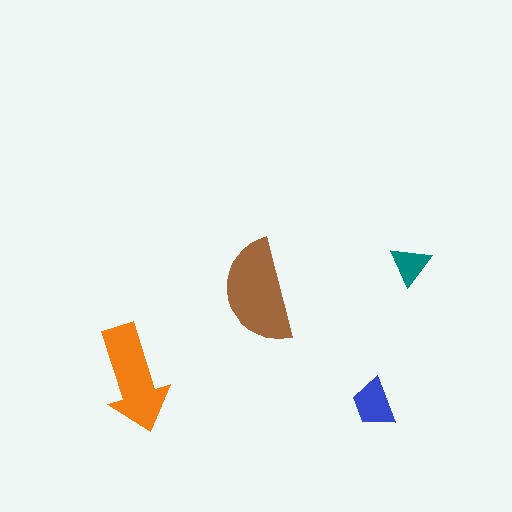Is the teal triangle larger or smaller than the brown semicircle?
Smaller.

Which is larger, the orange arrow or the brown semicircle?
The brown semicircle.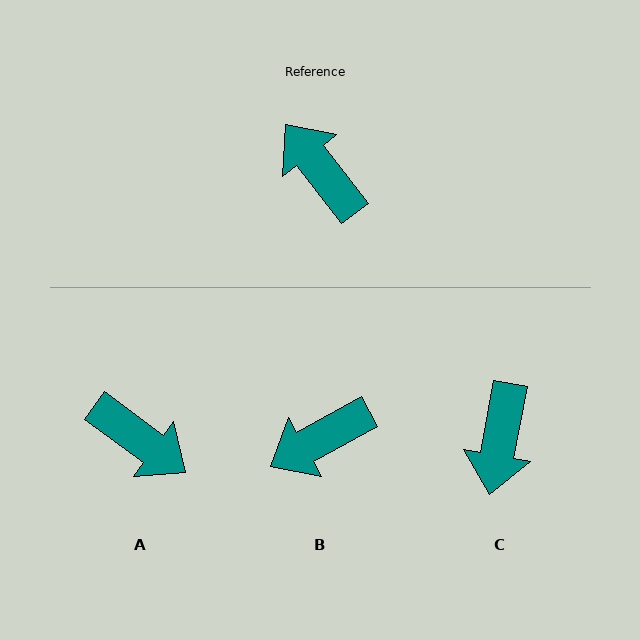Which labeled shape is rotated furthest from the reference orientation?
A, about 164 degrees away.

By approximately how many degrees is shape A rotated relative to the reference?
Approximately 164 degrees clockwise.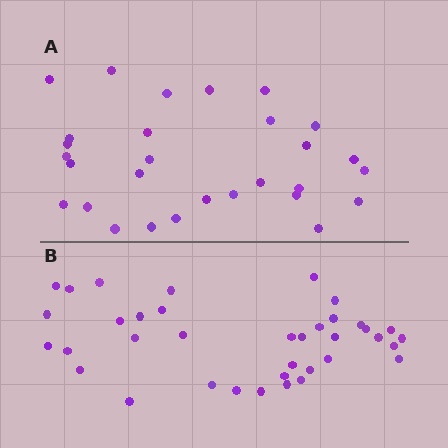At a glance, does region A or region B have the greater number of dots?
Region B (the bottom region) has more dots.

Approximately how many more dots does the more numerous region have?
Region B has roughly 8 or so more dots than region A.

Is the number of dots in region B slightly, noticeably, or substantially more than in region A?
Region B has noticeably more, but not dramatically so. The ratio is roughly 1.3 to 1.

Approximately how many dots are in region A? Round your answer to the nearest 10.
About 30 dots. (The exact count is 29, which rounds to 30.)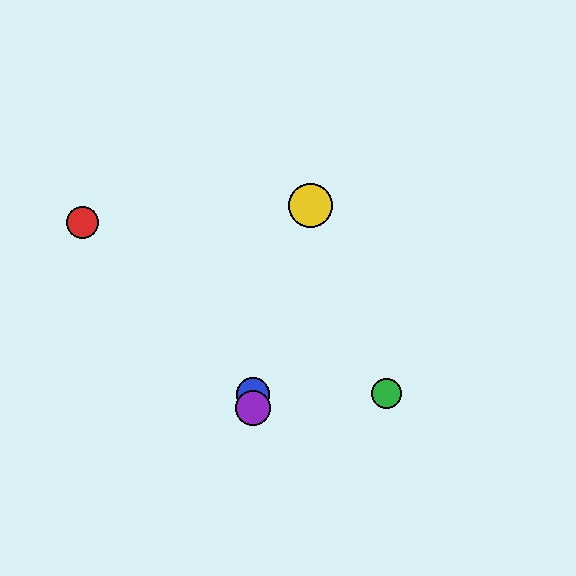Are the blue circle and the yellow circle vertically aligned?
No, the blue circle is at x≈253 and the yellow circle is at x≈311.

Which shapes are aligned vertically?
The blue circle, the purple circle are aligned vertically.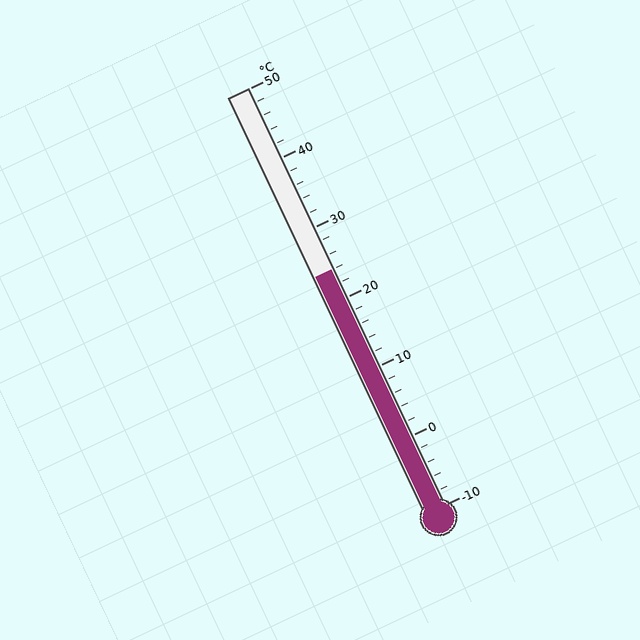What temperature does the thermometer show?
The thermometer shows approximately 24°C.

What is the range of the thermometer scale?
The thermometer scale ranges from -10°C to 50°C.